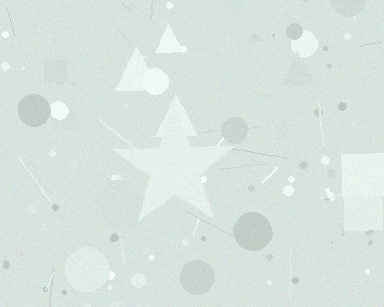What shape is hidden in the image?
A star is hidden in the image.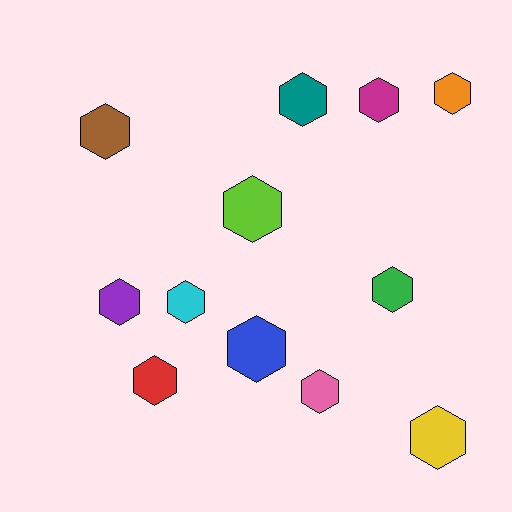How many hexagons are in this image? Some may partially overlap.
There are 12 hexagons.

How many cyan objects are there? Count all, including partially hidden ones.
There is 1 cyan object.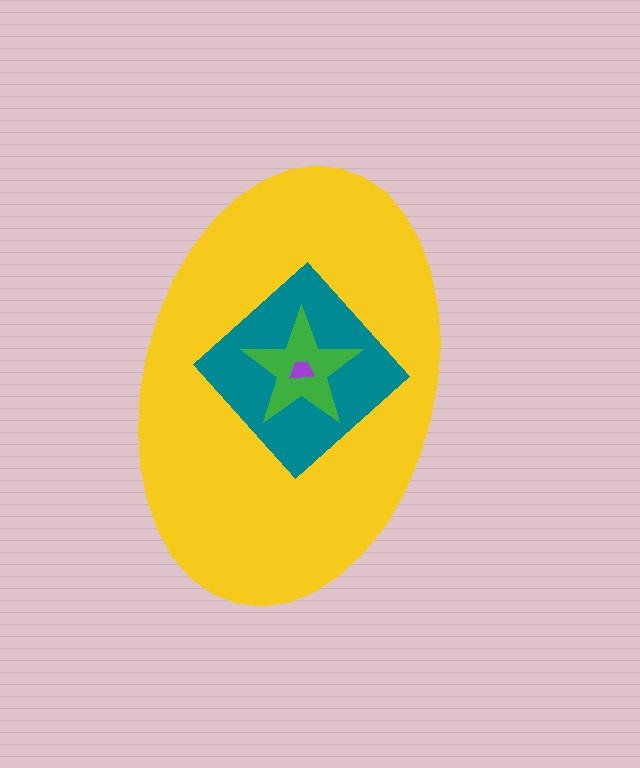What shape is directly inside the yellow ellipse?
The teal diamond.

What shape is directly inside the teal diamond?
The green star.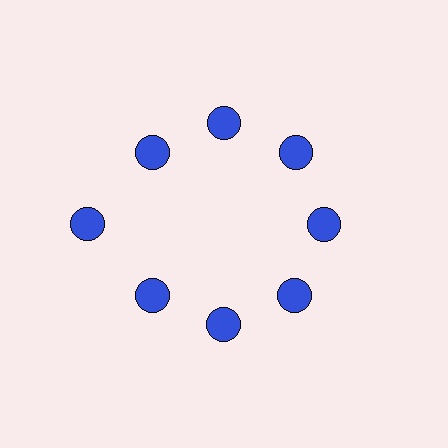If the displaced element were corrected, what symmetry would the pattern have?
It would have 8-fold rotational symmetry — the pattern would map onto itself every 45 degrees.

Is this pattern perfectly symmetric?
No. The 8 blue circles are arranged in a ring, but one element near the 9 o'clock position is pushed outward from the center, breaking the 8-fold rotational symmetry.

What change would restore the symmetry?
The symmetry would be restored by moving it inward, back onto the ring so that all 8 circles sit at equal angles and equal distance from the center.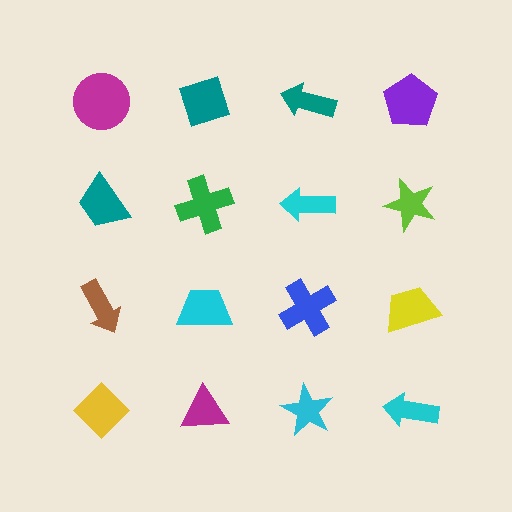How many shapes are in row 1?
4 shapes.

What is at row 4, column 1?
A yellow diamond.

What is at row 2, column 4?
A lime star.